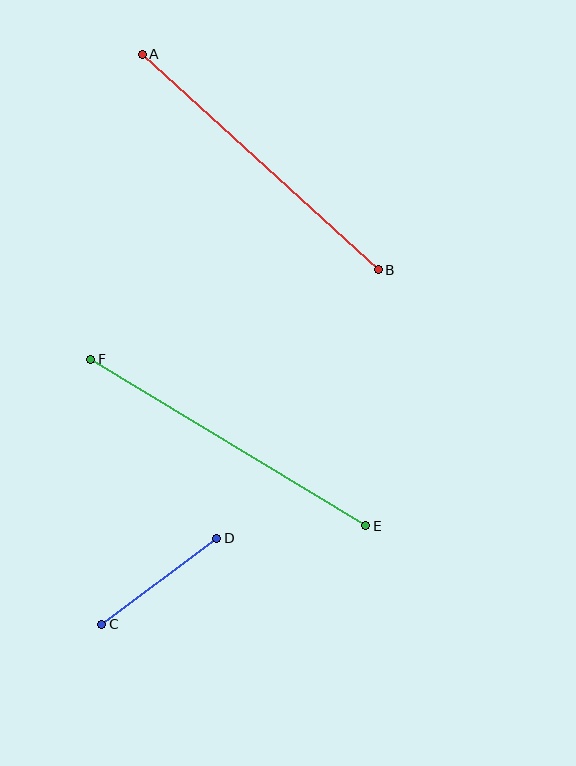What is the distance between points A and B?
The distance is approximately 320 pixels.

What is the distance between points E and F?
The distance is approximately 321 pixels.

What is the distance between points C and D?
The distance is approximately 143 pixels.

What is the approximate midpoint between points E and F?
The midpoint is at approximately (228, 442) pixels.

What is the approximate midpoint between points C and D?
The midpoint is at approximately (159, 581) pixels.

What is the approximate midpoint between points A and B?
The midpoint is at approximately (260, 162) pixels.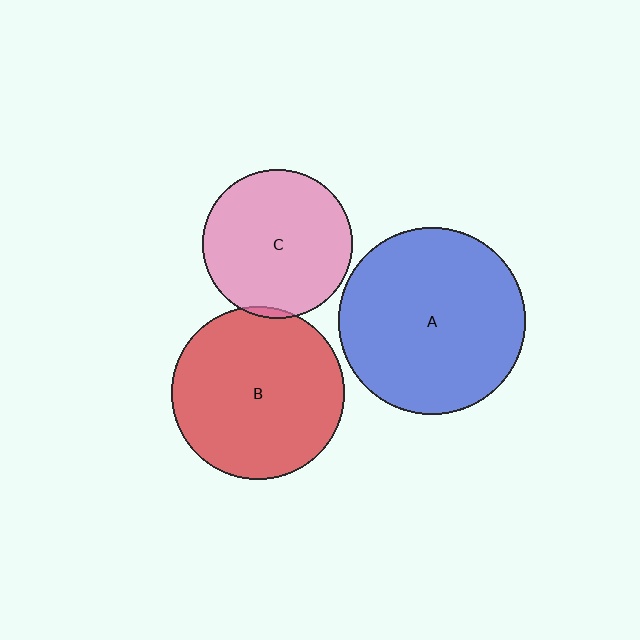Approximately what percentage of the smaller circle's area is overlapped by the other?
Approximately 5%.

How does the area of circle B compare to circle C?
Approximately 1.3 times.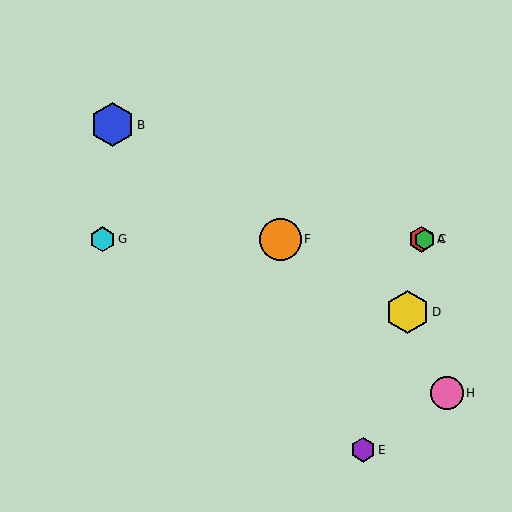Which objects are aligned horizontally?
Objects A, C, F, G are aligned horizontally.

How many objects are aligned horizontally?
4 objects (A, C, F, G) are aligned horizontally.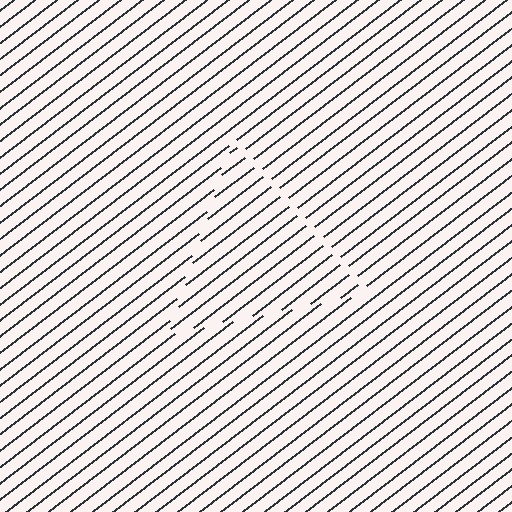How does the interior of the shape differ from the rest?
The interior of the shape contains the same grating, shifted by half a period — the contour is defined by the phase discontinuity where line-ends from the inner and outer gratings abut.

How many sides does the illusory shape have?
3 sides — the line-ends trace a triangle.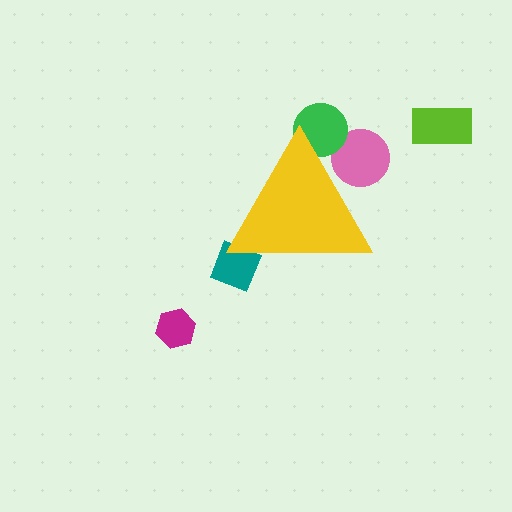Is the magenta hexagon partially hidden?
No, the magenta hexagon is fully visible.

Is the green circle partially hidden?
Yes, the green circle is partially hidden behind the yellow triangle.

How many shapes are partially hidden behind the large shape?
3 shapes are partially hidden.